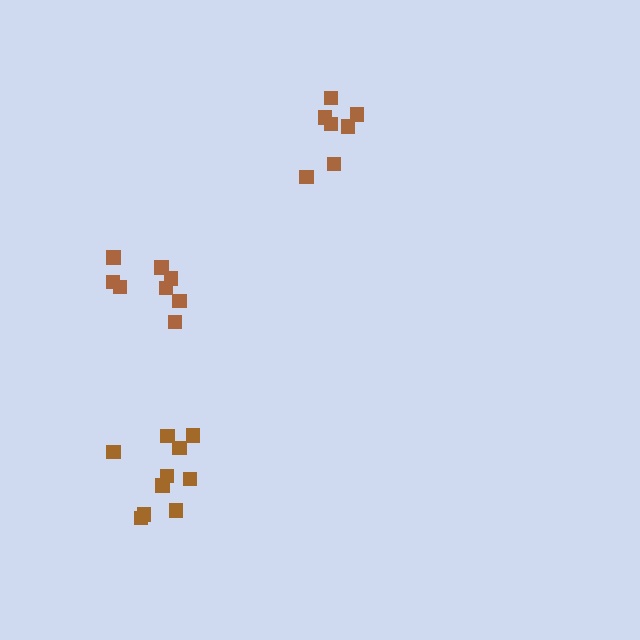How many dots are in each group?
Group 1: 8 dots, Group 2: 10 dots, Group 3: 7 dots (25 total).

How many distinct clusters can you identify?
There are 3 distinct clusters.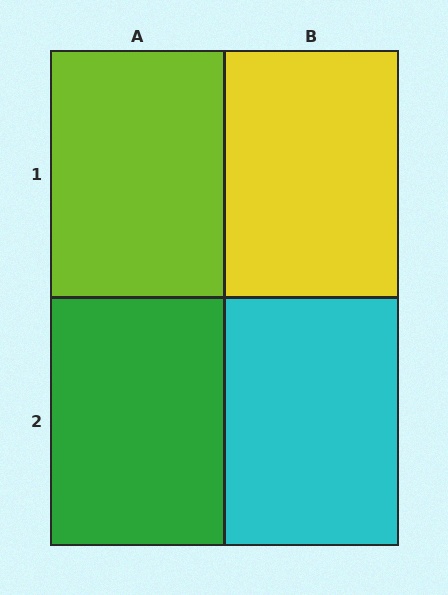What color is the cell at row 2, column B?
Cyan.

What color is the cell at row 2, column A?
Green.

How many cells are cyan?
1 cell is cyan.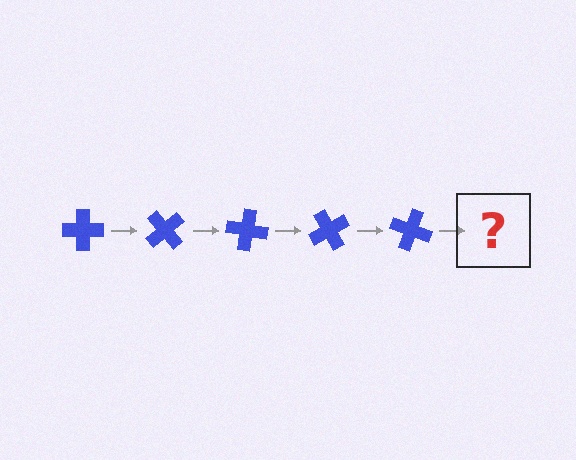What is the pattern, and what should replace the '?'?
The pattern is that the cross rotates 50 degrees each step. The '?' should be a blue cross rotated 250 degrees.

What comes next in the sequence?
The next element should be a blue cross rotated 250 degrees.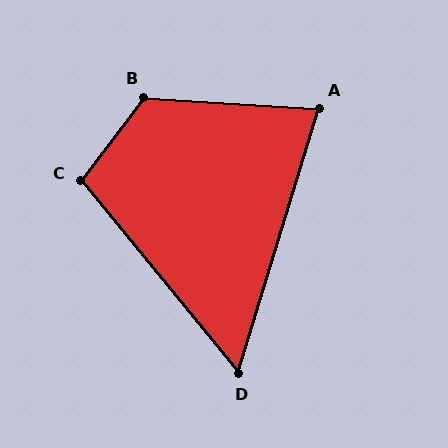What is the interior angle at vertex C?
Approximately 103 degrees (obtuse).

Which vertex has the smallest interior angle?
D, at approximately 56 degrees.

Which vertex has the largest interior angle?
B, at approximately 124 degrees.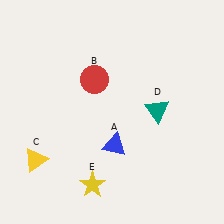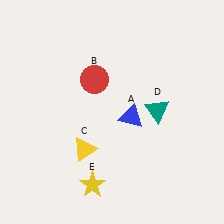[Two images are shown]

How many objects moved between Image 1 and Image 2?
2 objects moved between the two images.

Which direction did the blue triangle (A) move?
The blue triangle (A) moved up.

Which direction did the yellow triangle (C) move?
The yellow triangle (C) moved right.